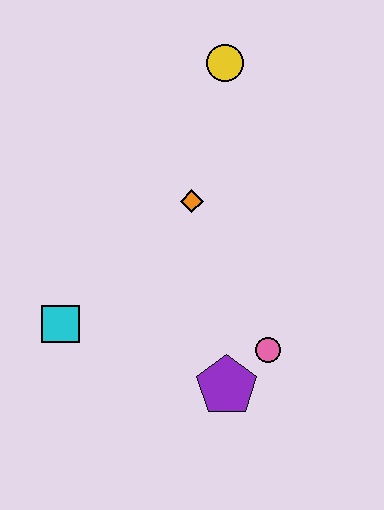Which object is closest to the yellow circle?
The orange diamond is closest to the yellow circle.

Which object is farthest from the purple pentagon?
The yellow circle is farthest from the purple pentagon.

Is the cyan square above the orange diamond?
No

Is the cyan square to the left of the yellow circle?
Yes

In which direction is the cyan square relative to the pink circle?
The cyan square is to the left of the pink circle.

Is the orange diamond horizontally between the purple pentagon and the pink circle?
No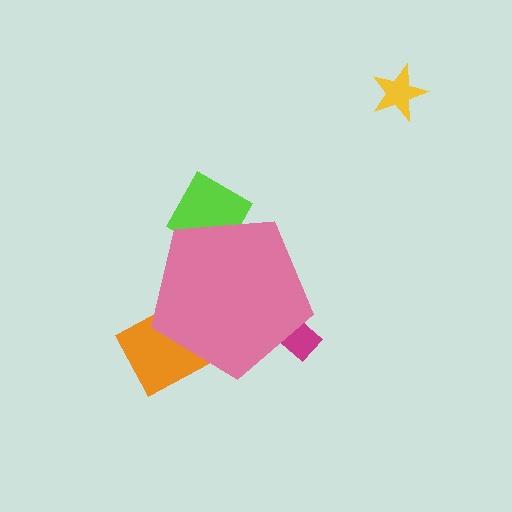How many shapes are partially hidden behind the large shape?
3 shapes are partially hidden.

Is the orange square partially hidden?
Yes, the orange square is partially hidden behind the pink pentagon.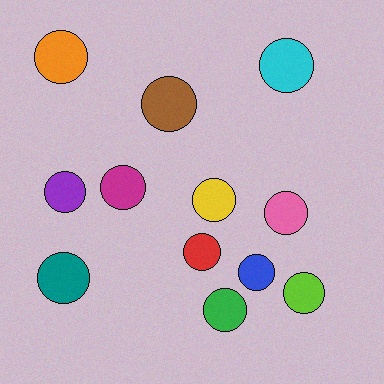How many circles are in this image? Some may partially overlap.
There are 12 circles.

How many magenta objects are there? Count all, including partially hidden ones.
There is 1 magenta object.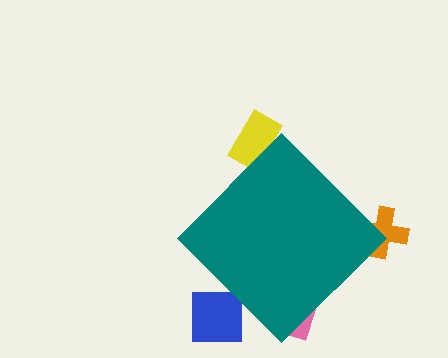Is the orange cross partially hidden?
Yes, the orange cross is partially hidden behind the teal diamond.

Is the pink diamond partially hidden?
Yes, the pink diamond is partially hidden behind the teal diamond.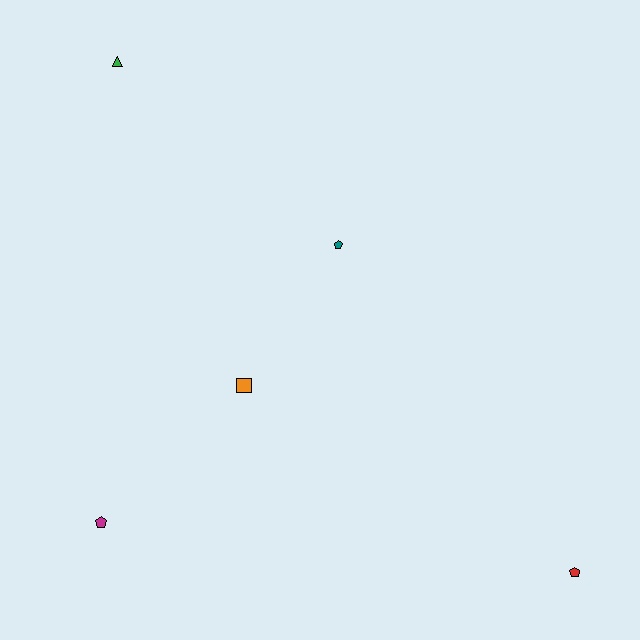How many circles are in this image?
There are no circles.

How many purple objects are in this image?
There are no purple objects.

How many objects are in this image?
There are 5 objects.